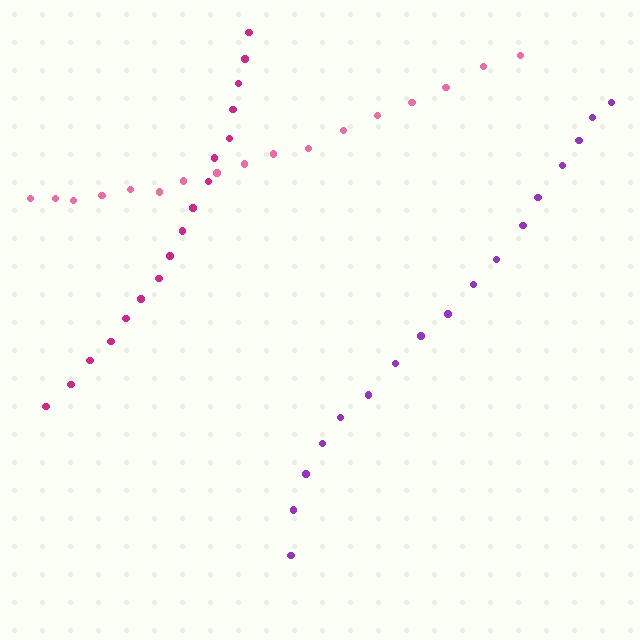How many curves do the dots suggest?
There are 3 distinct paths.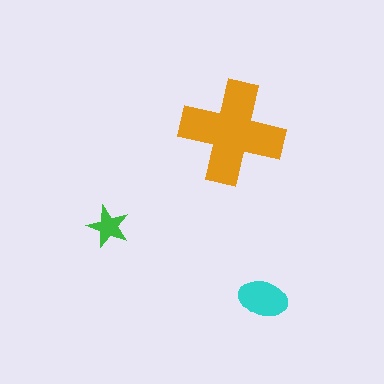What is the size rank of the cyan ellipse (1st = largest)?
2nd.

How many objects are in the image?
There are 3 objects in the image.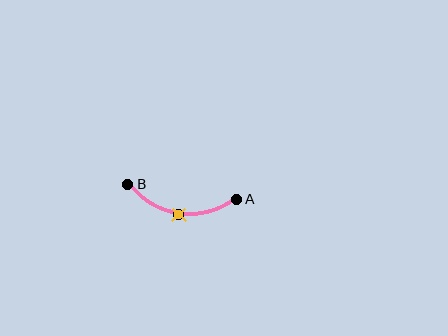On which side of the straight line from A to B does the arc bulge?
The arc bulges below the straight line connecting A and B.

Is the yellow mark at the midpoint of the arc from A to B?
Yes. The yellow mark lies on the arc at equal arc-length from both A and B — it is the arc midpoint.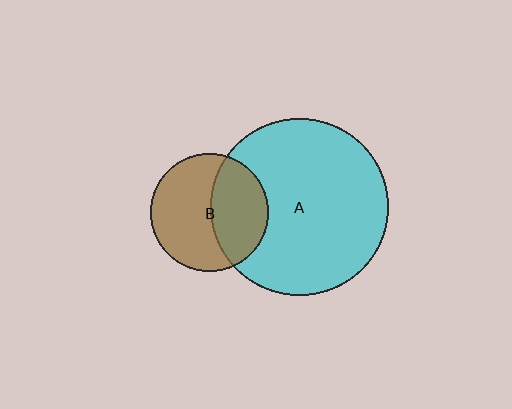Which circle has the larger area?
Circle A (cyan).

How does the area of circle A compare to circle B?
Approximately 2.3 times.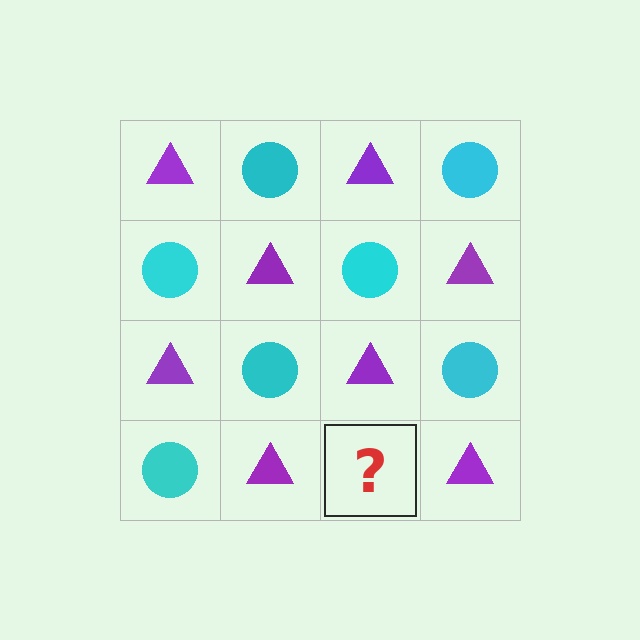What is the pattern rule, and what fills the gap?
The rule is that it alternates purple triangle and cyan circle in a checkerboard pattern. The gap should be filled with a cyan circle.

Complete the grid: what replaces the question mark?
The question mark should be replaced with a cyan circle.